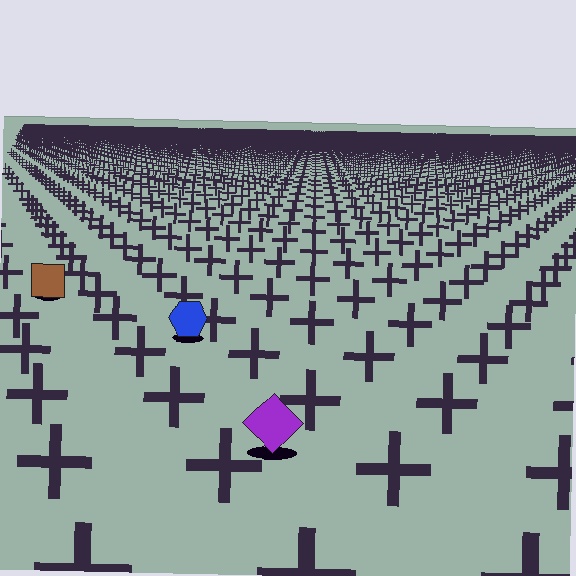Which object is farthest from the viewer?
The brown square is farthest from the viewer. It appears smaller and the ground texture around it is denser.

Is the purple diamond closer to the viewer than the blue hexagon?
Yes. The purple diamond is closer — you can tell from the texture gradient: the ground texture is coarser near it.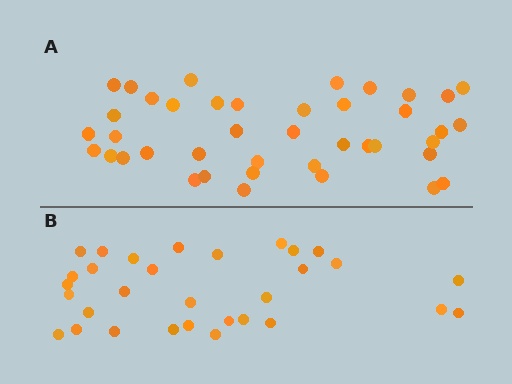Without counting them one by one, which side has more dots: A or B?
Region A (the top region) has more dots.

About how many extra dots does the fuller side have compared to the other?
Region A has roughly 10 or so more dots than region B.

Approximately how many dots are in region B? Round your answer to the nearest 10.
About 30 dots. (The exact count is 31, which rounds to 30.)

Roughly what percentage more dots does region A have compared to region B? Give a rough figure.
About 30% more.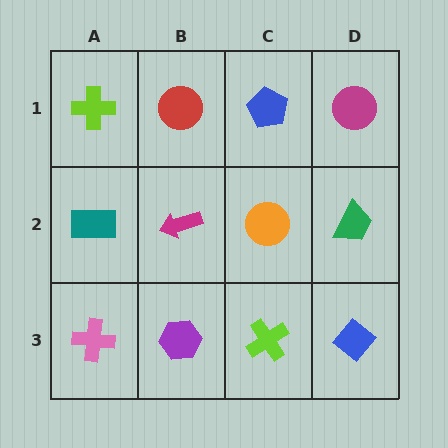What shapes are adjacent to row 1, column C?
An orange circle (row 2, column C), a red circle (row 1, column B), a magenta circle (row 1, column D).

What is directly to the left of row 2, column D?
An orange circle.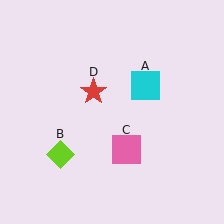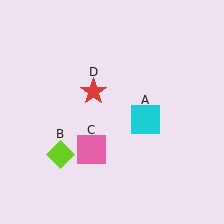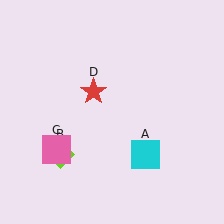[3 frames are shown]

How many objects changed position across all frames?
2 objects changed position: cyan square (object A), pink square (object C).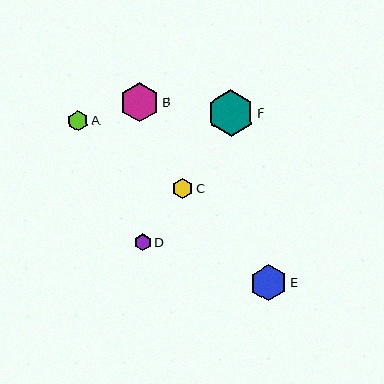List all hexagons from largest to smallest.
From largest to smallest: F, B, E, A, C, D.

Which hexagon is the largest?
Hexagon F is the largest with a size of approximately 47 pixels.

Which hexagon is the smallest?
Hexagon D is the smallest with a size of approximately 17 pixels.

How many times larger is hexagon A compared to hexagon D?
Hexagon A is approximately 1.3 times the size of hexagon D.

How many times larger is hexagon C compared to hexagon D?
Hexagon C is approximately 1.2 times the size of hexagon D.